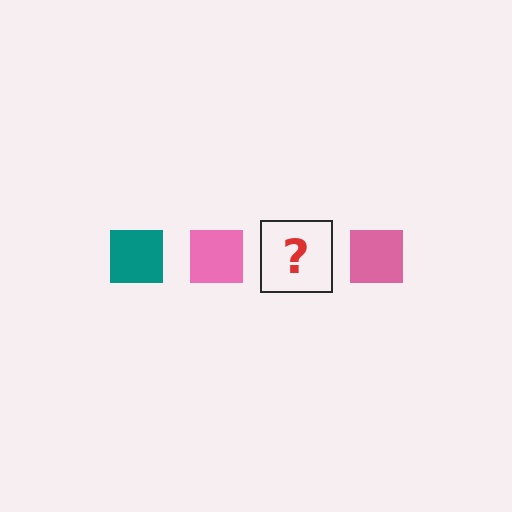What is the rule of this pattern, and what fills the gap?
The rule is that the pattern cycles through teal, pink squares. The gap should be filled with a teal square.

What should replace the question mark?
The question mark should be replaced with a teal square.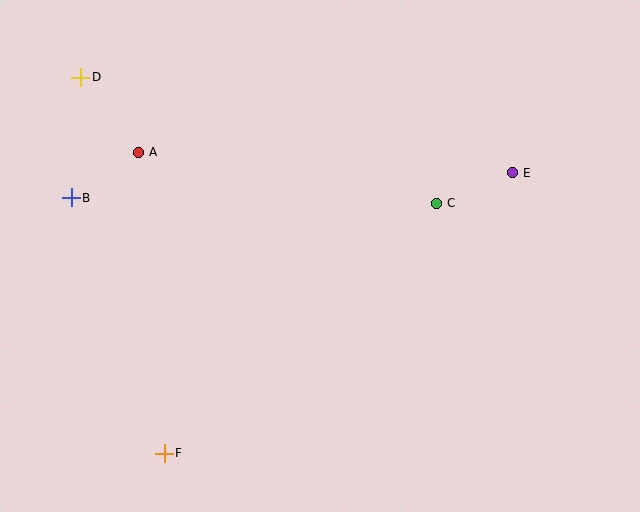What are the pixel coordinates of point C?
Point C is at (436, 203).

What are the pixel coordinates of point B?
Point B is at (71, 198).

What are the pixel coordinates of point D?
Point D is at (81, 77).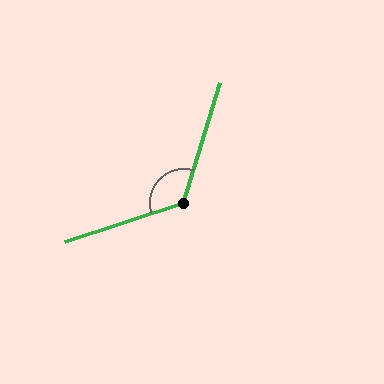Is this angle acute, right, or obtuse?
It is obtuse.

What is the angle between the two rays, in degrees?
Approximately 125 degrees.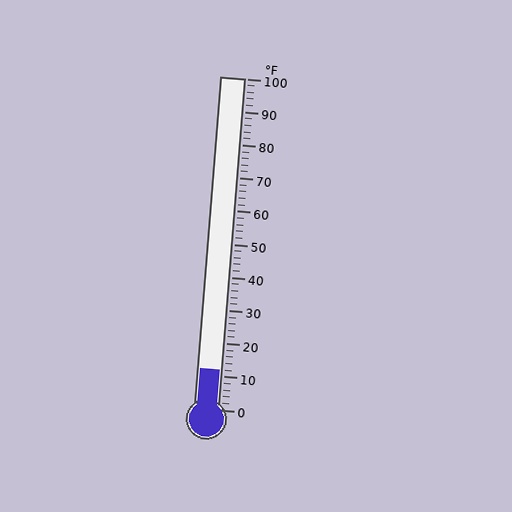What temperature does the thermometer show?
The thermometer shows approximately 12°F.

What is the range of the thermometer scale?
The thermometer scale ranges from 0°F to 100°F.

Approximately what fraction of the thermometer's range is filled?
The thermometer is filled to approximately 10% of its range.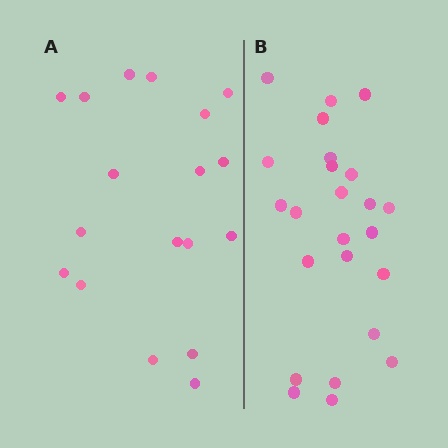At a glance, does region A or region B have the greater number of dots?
Region B (the right region) has more dots.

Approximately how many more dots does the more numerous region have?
Region B has about 6 more dots than region A.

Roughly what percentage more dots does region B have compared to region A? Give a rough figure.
About 35% more.